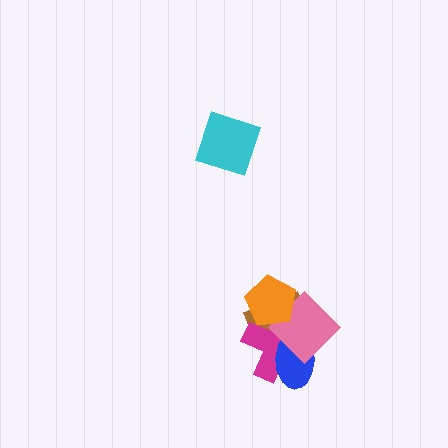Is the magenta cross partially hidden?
Yes, it is partially covered by another shape.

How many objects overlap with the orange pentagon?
3 objects overlap with the orange pentagon.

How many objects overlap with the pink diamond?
4 objects overlap with the pink diamond.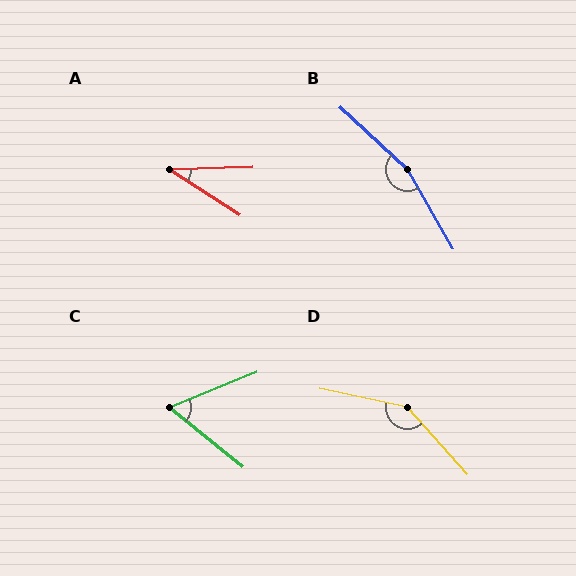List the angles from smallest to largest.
A (35°), C (61°), D (144°), B (162°).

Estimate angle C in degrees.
Approximately 61 degrees.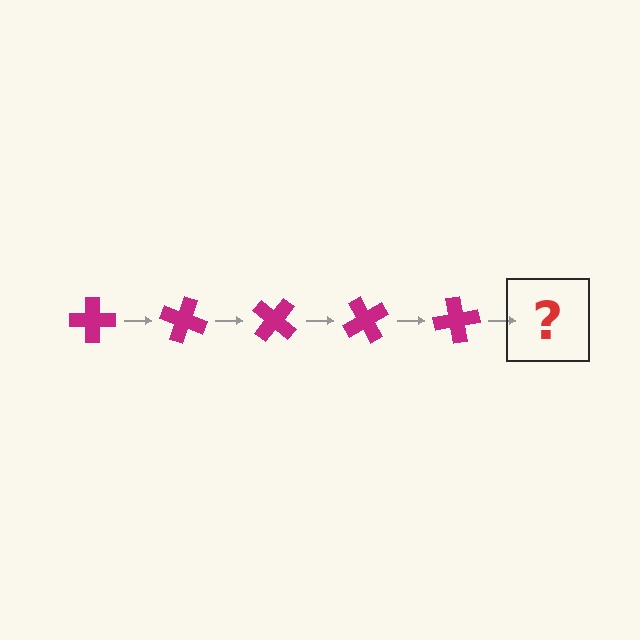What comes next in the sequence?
The next element should be a magenta cross rotated 100 degrees.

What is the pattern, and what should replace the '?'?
The pattern is that the cross rotates 20 degrees each step. The '?' should be a magenta cross rotated 100 degrees.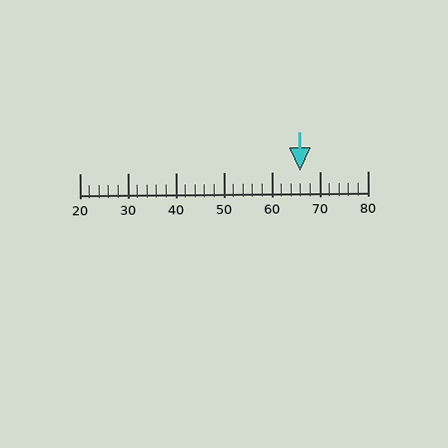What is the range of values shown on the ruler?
The ruler shows values from 20 to 80.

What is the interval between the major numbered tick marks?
The major tick marks are spaced 10 units apart.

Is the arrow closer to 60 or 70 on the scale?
The arrow is closer to 70.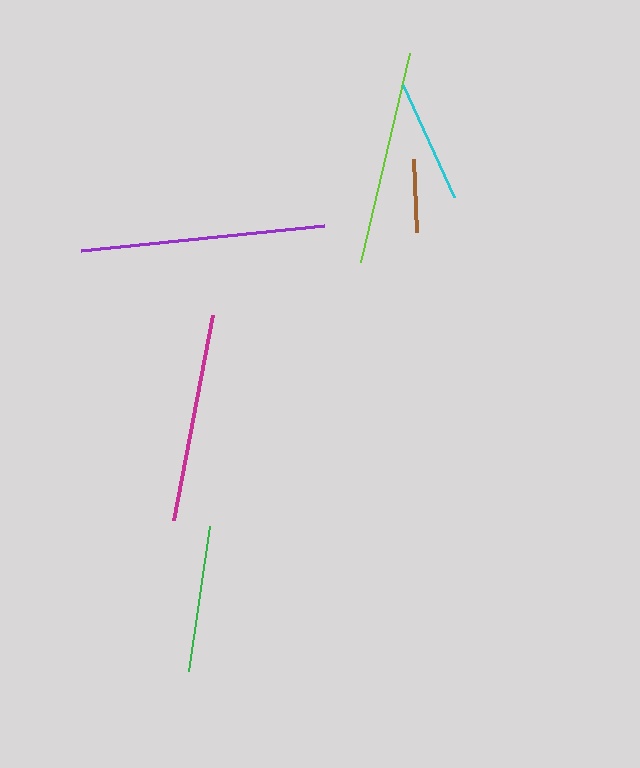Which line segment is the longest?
The purple line is the longest at approximately 244 pixels.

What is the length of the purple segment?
The purple segment is approximately 244 pixels long.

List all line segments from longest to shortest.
From longest to shortest: purple, lime, magenta, green, cyan, brown.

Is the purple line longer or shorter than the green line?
The purple line is longer than the green line.